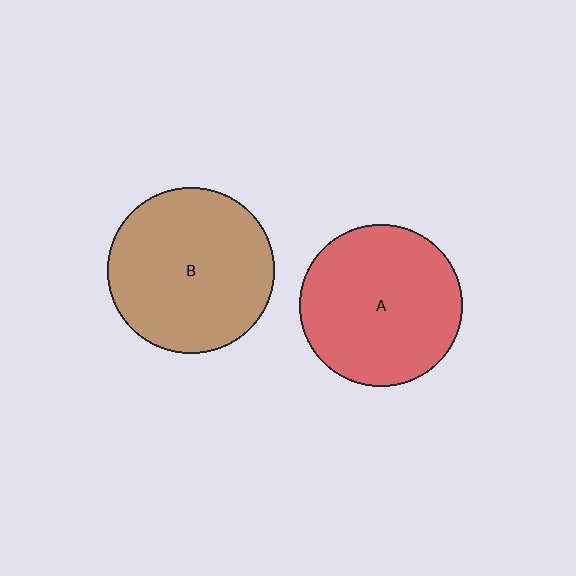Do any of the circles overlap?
No, none of the circles overlap.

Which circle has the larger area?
Circle B (brown).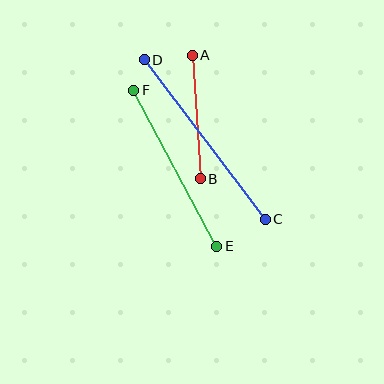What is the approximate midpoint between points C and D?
The midpoint is at approximately (205, 139) pixels.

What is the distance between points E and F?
The distance is approximately 176 pixels.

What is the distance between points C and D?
The distance is approximately 200 pixels.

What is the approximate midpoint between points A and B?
The midpoint is at approximately (196, 117) pixels.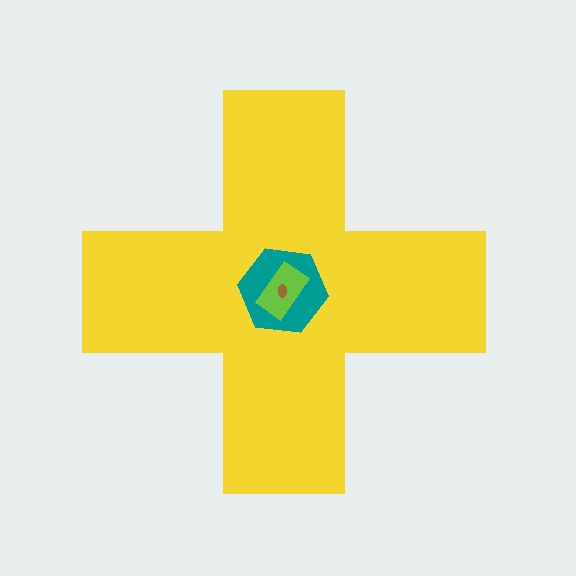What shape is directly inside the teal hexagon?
The lime rectangle.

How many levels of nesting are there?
4.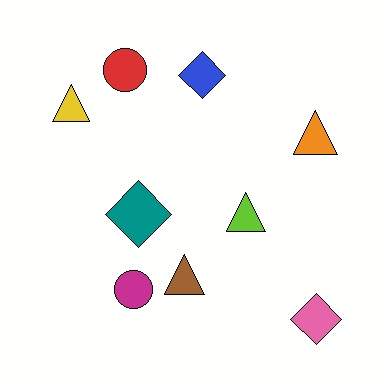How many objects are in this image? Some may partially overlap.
There are 9 objects.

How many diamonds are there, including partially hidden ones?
There are 3 diamonds.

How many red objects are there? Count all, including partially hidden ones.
There is 1 red object.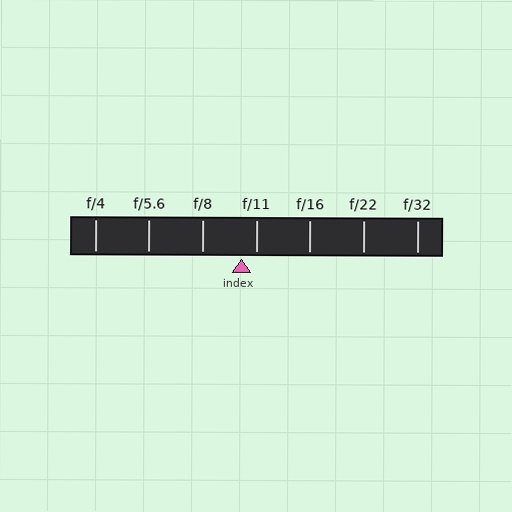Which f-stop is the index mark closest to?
The index mark is closest to f/11.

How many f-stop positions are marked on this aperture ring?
There are 7 f-stop positions marked.